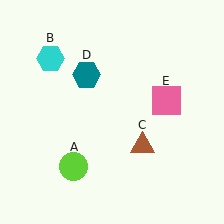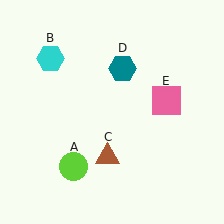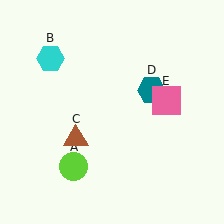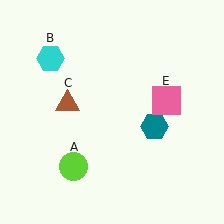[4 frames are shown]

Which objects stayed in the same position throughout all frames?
Lime circle (object A) and cyan hexagon (object B) and pink square (object E) remained stationary.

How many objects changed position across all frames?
2 objects changed position: brown triangle (object C), teal hexagon (object D).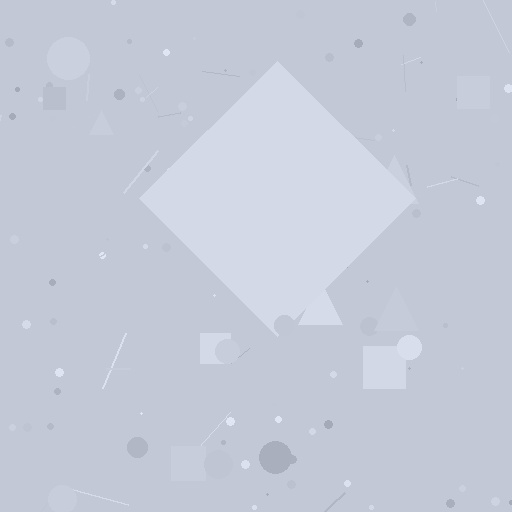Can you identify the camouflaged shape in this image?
The camouflaged shape is a diamond.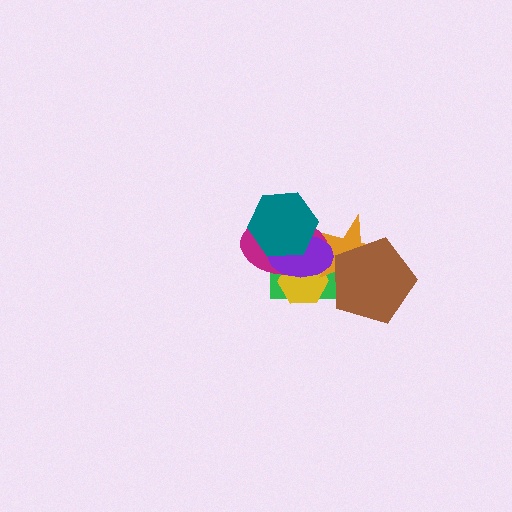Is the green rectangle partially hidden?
Yes, it is partially covered by another shape.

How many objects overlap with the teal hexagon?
3 objects overlap with the teal hexagon.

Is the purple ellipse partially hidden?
Yes, it is partially covered by another shape.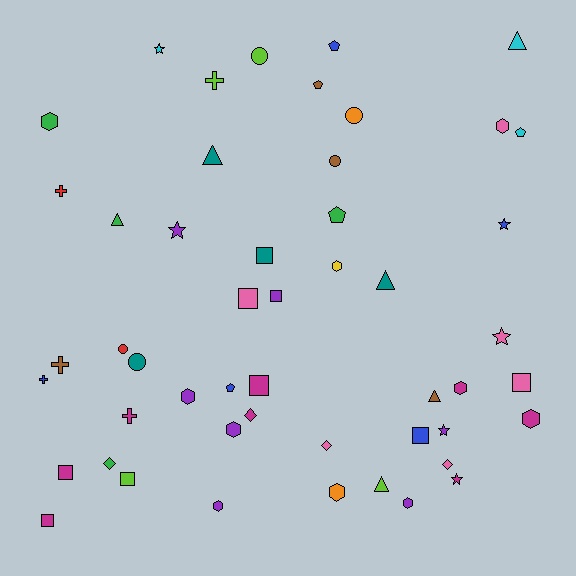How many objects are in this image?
There are 50 objects.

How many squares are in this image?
There are 9 squares.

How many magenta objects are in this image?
There are 8 magenta objects.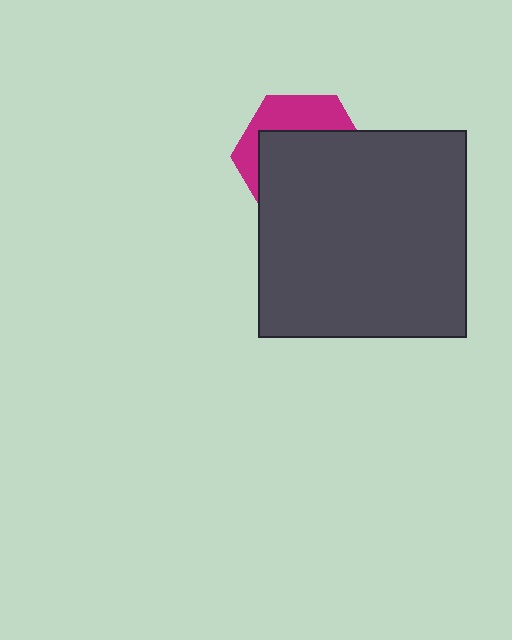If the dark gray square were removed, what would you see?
You would see the complete magenta hexagon.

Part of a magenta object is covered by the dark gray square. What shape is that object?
It is a hexagon.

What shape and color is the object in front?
The object in front is a dark gray square.